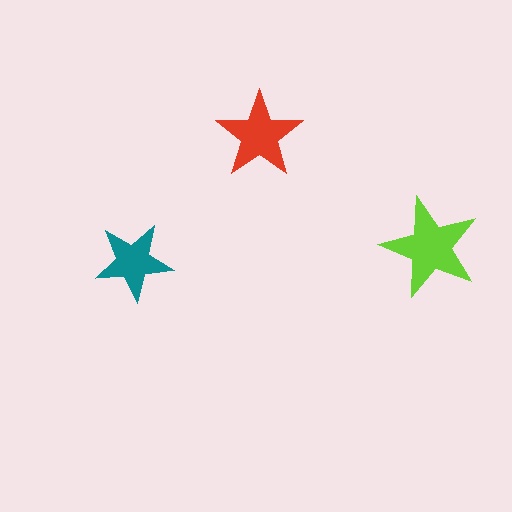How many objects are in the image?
There are 3 objects in the image.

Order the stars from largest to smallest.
the lime one, the red one, the teal one.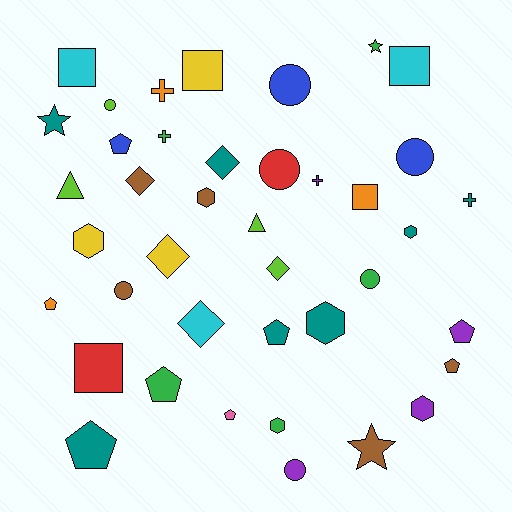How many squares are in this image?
There are 5 squares.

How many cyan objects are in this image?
There are 3 cyan objects.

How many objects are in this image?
There are 40 objects.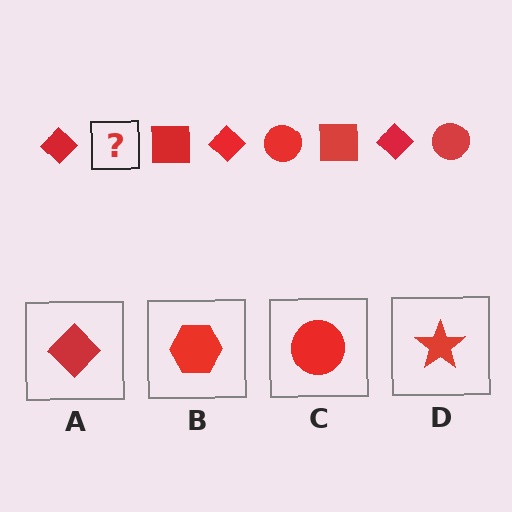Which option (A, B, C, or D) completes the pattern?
C.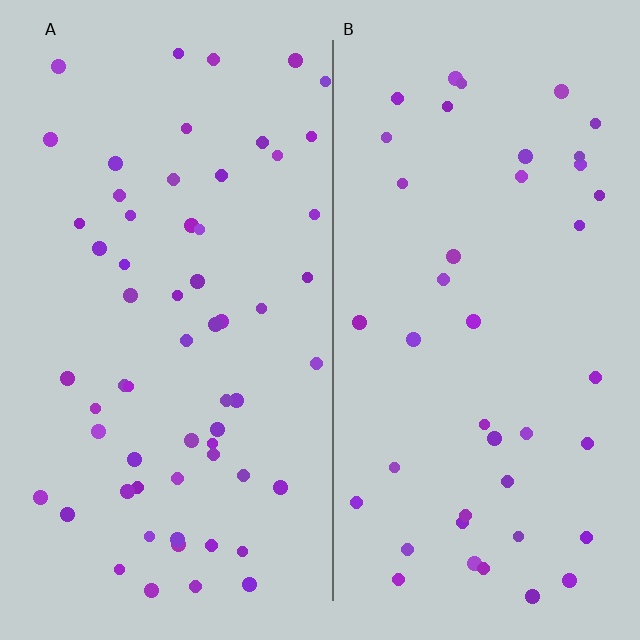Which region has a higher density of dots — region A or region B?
A (the left).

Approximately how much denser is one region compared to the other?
Approximately 1.4× — region A over region B.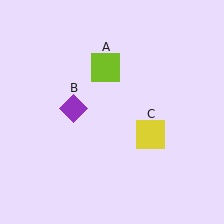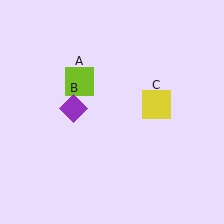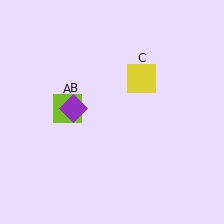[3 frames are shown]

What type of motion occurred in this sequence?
The lime square (object A), yellow square (object C) rotated counterclockwise around the center of the scene.